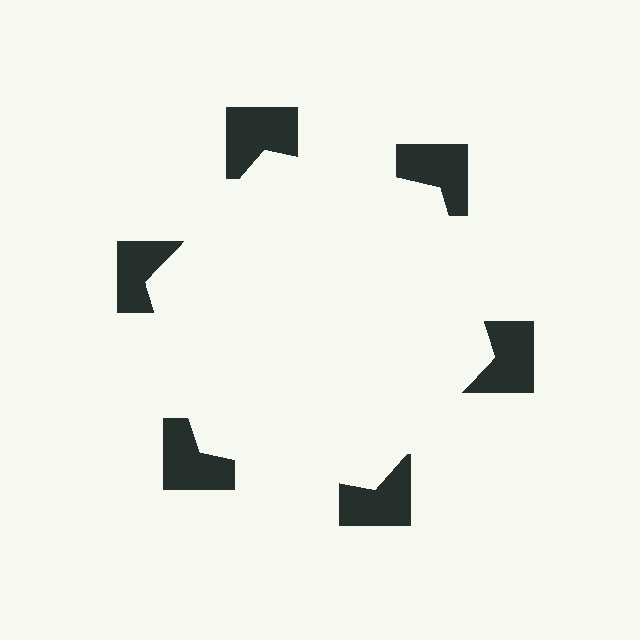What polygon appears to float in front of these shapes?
An illusory hexagon — its edges are inferred from the aligned wedge cuts in the notched squares, not physically drawn.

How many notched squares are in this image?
There are 6 — one at each vertex of the illusory hexagon.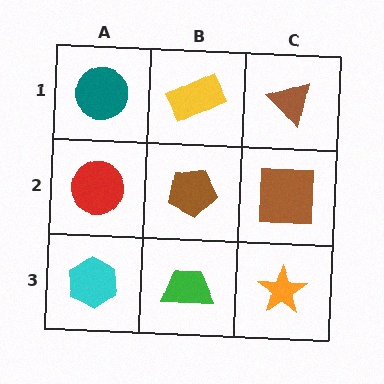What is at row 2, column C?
A brown square.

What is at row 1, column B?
A yellow rectangle.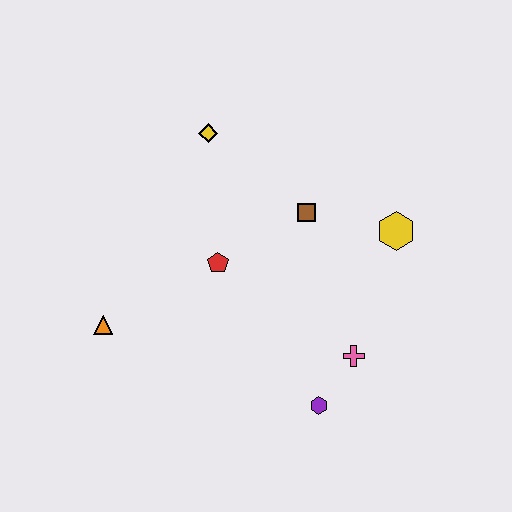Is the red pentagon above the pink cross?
Yes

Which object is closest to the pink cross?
The purple hexagon is closest to the pink cross.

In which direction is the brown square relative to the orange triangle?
The brown square is to the right of the orange triangle.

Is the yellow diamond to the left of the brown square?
Yes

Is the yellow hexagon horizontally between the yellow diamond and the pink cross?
No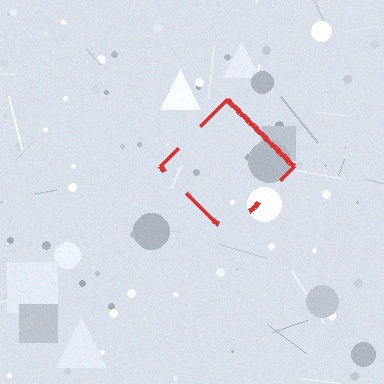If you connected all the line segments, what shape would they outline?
They would outline a diamond.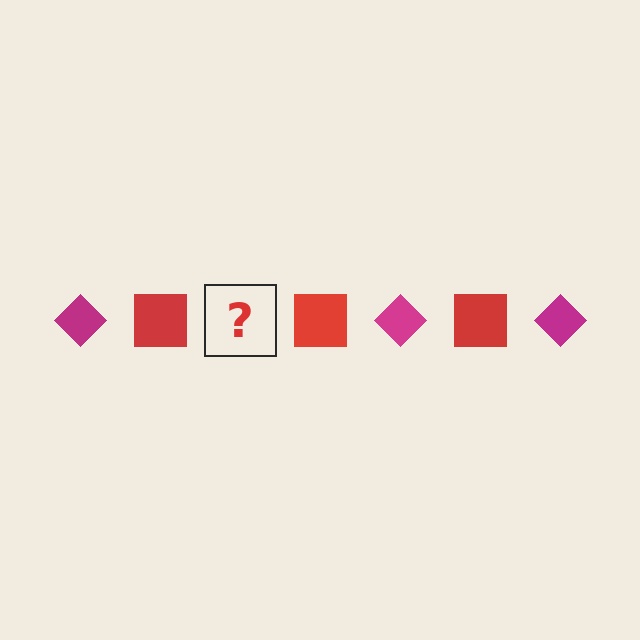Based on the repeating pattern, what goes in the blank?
The blank should be a magenta diamond.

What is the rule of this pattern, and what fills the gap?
The rule is that the pattern alternates between magenta diamond and red square. The gap should be filled with a magenta diamond.